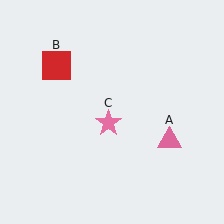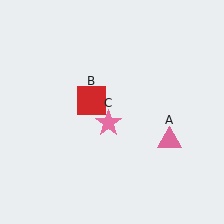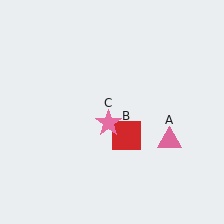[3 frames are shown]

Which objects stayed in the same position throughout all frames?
Pink triangle (object A) and pink star (object C) remained stationary.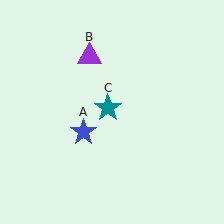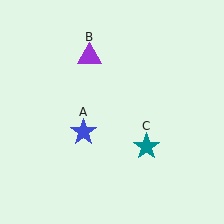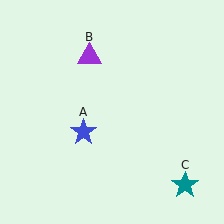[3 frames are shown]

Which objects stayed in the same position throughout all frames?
Blue star (object A) and purple triangle (object B) remained stationary.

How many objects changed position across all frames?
1 object changed position: teal star (object C).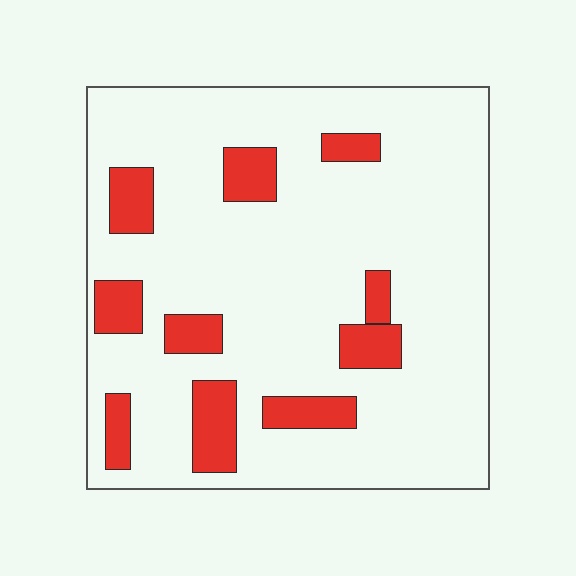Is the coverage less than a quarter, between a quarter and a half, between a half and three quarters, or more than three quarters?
Less than a quarter.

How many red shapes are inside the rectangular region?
10.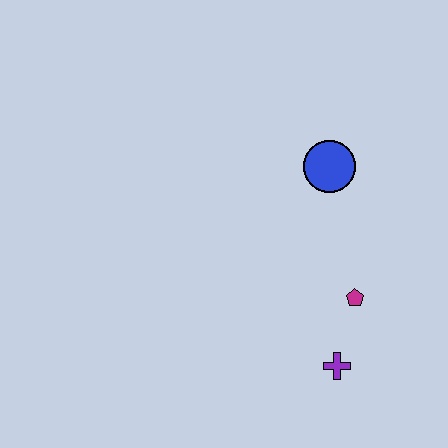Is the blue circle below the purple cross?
No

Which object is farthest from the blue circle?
The purple cross is farthest from the blue circle.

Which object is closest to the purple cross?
The magenta pentagon is closest to the purple cross.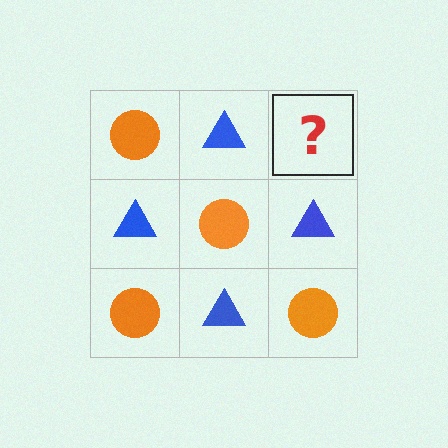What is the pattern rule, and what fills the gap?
The rule is that it alternates orange circle and blue triangle in a checkerboard pattern. The gap should be filled with an orange circle.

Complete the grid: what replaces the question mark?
The question mark should be replaced with an orange circle.